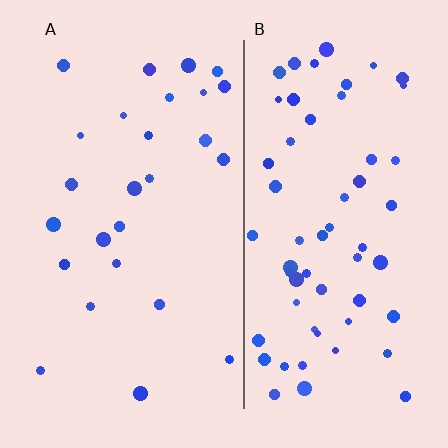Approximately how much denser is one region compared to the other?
Approximately 2.3× — region B over region A.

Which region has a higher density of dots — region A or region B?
B (the right).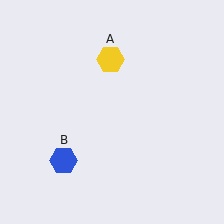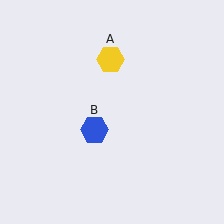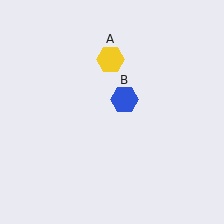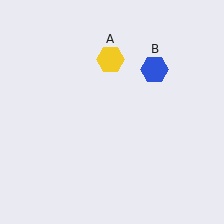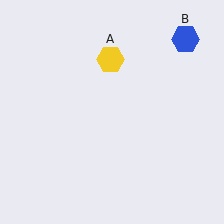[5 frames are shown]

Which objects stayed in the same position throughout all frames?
Yellow hexagon (object A) remained stationary.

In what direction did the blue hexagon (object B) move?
The blue hexagon (object B) moved up and to the right.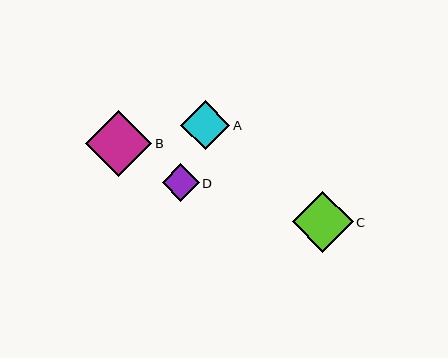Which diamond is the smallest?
Diamond D is the smallest with a size of approximately 37 pixels.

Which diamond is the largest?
Diamond B is the largest with a size of approximately 66 pixels.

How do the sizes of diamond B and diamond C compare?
Diamond B and diamond C are approximately the same size.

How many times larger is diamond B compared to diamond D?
Diamond B is approximately 1.8 times the size of diamond D.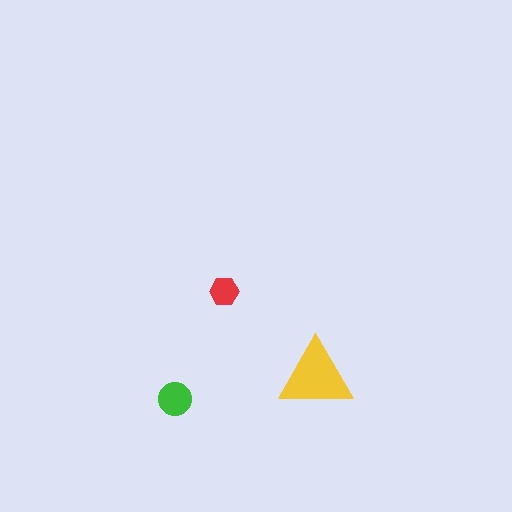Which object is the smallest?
The red hexagon.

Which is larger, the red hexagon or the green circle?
The green circle.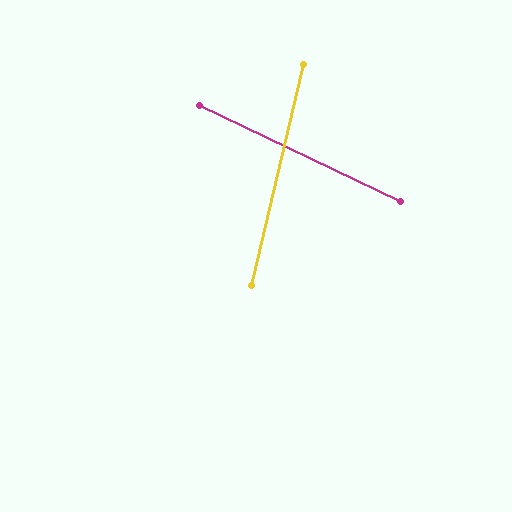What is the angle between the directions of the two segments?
Approximately 78 degrees.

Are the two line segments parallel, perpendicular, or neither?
Neither parallel nor perpendicular — they differ by about 78°.